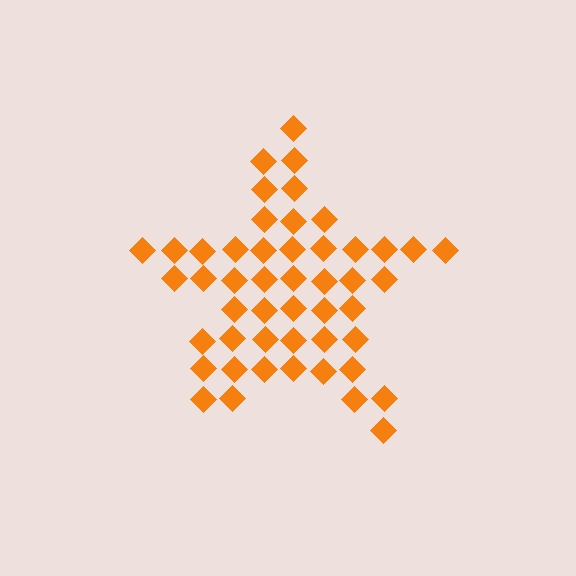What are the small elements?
The small elements are diamonds.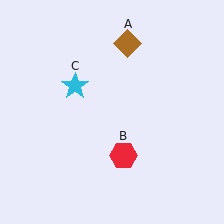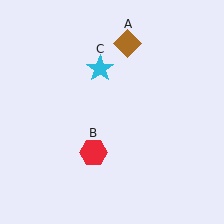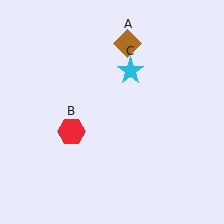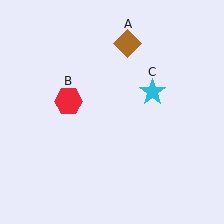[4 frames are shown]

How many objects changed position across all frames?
2 objects changed position: red hexagon (object B), cyan star (object C).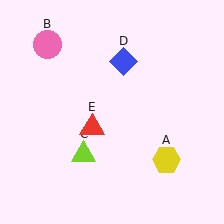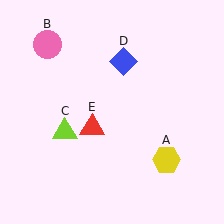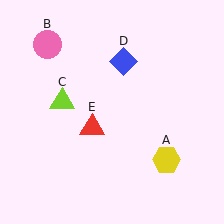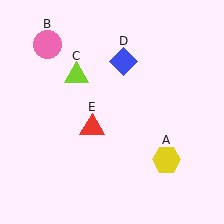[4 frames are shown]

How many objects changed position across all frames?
1 object changed position: lime triangle (object C).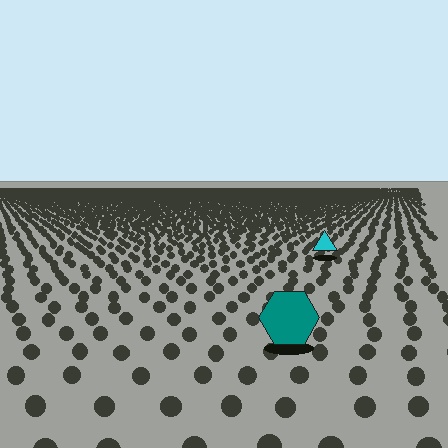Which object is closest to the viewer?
The teal hexagon is closest. The texture marks near it are larger and more spread out.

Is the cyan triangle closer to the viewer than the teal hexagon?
No. The teal hexagon is closer — you can tell from the texture gradient: the ground texture is coarser near it.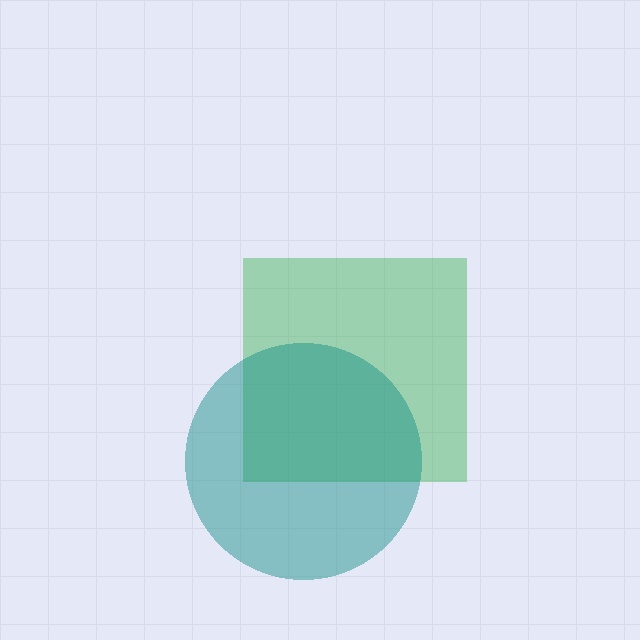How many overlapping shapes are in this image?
There are 2 overlapping shapes in the image.